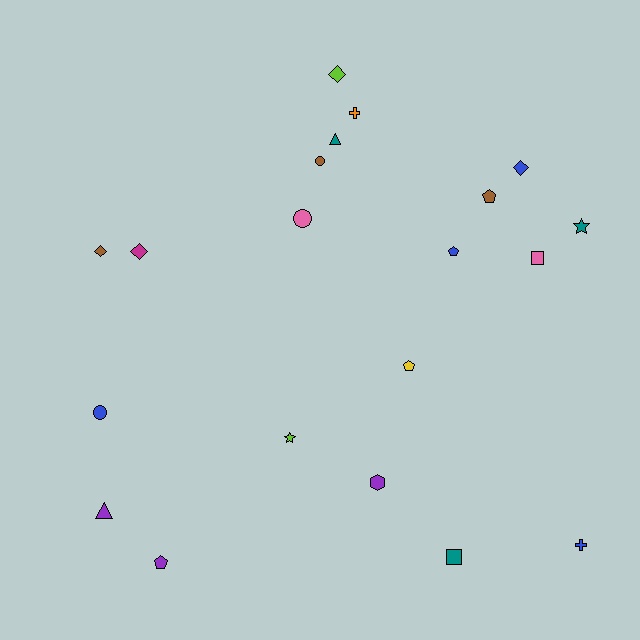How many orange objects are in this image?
There is 1 orange object.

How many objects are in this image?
There are 20 objects.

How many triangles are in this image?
There are 2 triangles.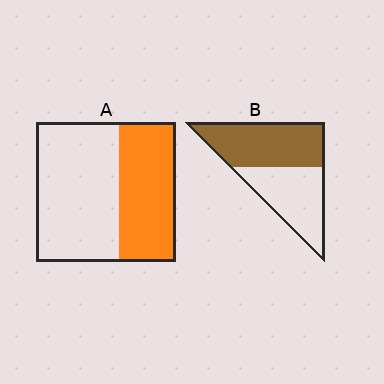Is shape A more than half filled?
No.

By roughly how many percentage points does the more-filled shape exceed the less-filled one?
By roughly 15 percentage points (B over A).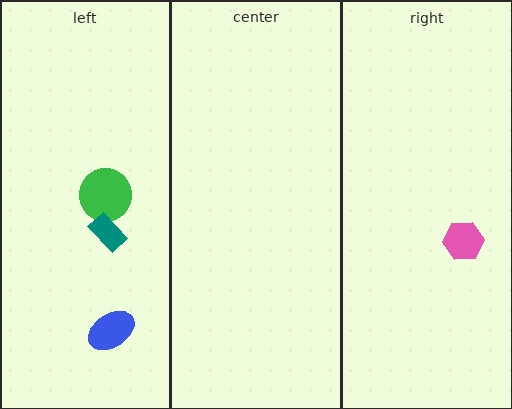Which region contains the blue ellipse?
The left region.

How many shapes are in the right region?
1.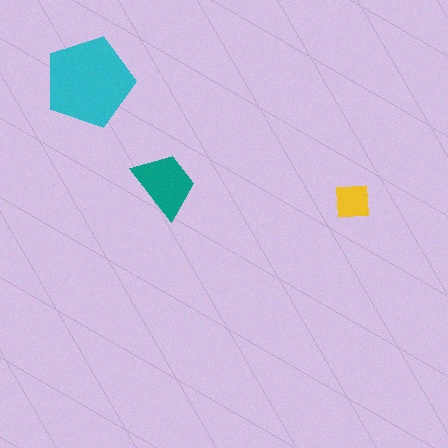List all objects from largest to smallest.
The cyan pentagon, the teal trapezoid, the yellow square.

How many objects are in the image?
There are 3 objects in the image.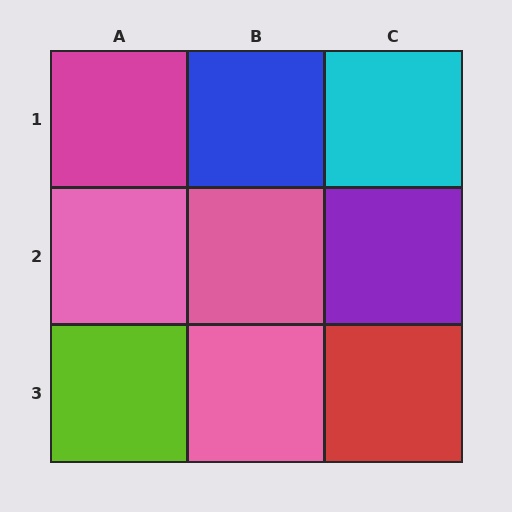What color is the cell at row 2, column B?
Pink.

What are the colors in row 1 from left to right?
Magenta, blue, cyan.